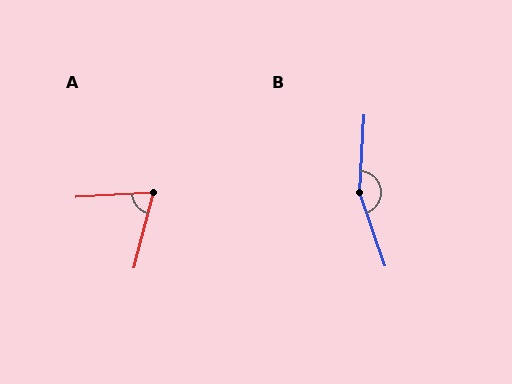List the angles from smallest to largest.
A (73°), B (158°).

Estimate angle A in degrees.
Approximately 73 degrees.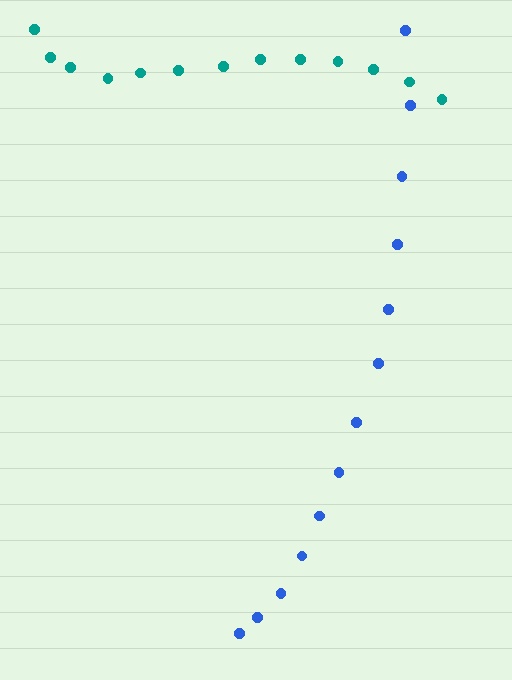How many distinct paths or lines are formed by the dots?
There are 2 distinct paths.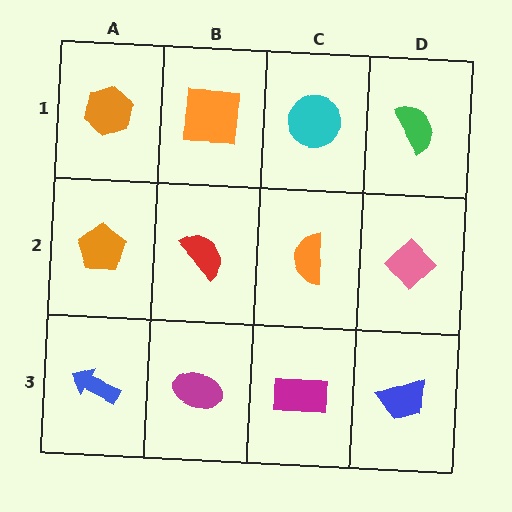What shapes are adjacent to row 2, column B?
An orange square (row 1, column B), a magenta ellipse (row 3, column B), an orange pentagon (row 2, column A), an orange semicircle (row 2, column C).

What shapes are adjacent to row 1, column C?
An orange semicircle (row 2, column C), an orange square (row 1, column B), a green semicircle (row 1, column D).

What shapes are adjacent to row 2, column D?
A green semicircle (row 1, column D), a blue trapezoid (row 3, column D), an orange semicircle (row 2, column C).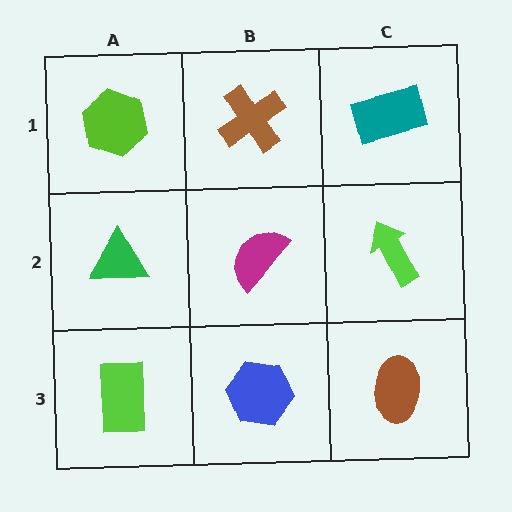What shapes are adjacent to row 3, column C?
A lime arrow (row 2, column C), a blue hexagon (row 3, column B).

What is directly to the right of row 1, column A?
A brown cross.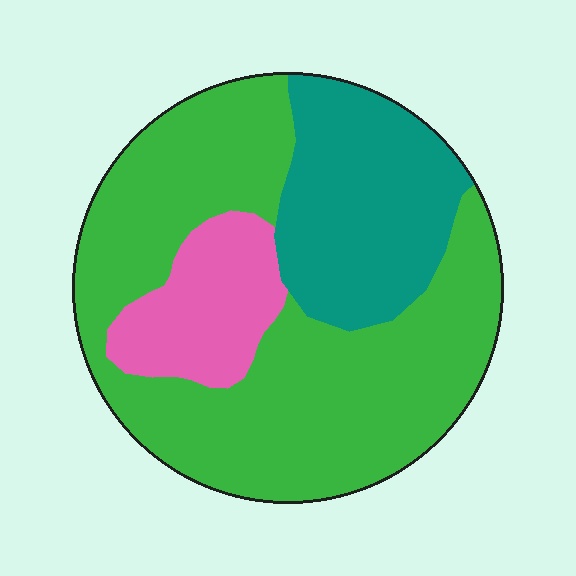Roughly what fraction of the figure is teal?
Teal takes up between a sixth and a third of the figure.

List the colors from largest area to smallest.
From largest to smallest: green, teal, pink.